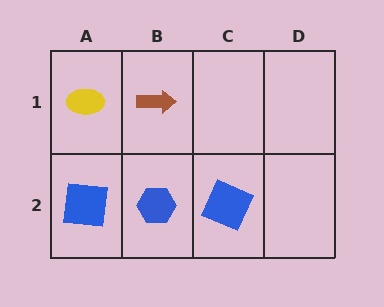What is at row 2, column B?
A blue hexagon.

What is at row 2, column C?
A blue square.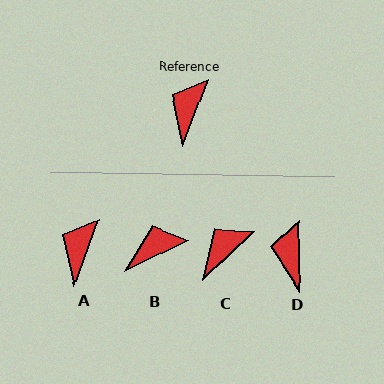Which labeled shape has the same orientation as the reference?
A.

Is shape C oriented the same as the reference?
No, it is off by about 26 degrees.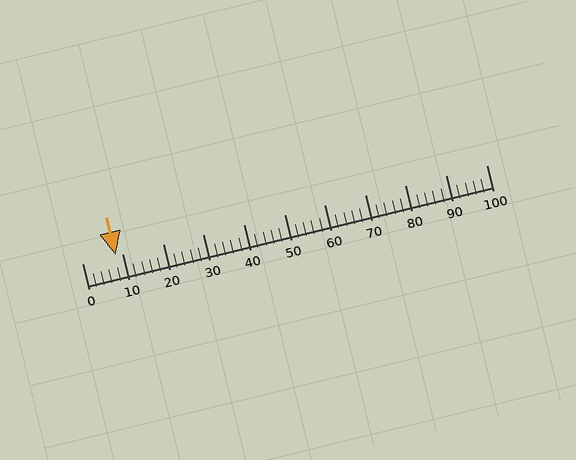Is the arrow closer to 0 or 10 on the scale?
The arrow is closer to 10.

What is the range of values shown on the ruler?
The ruler shows values from 0 to 100.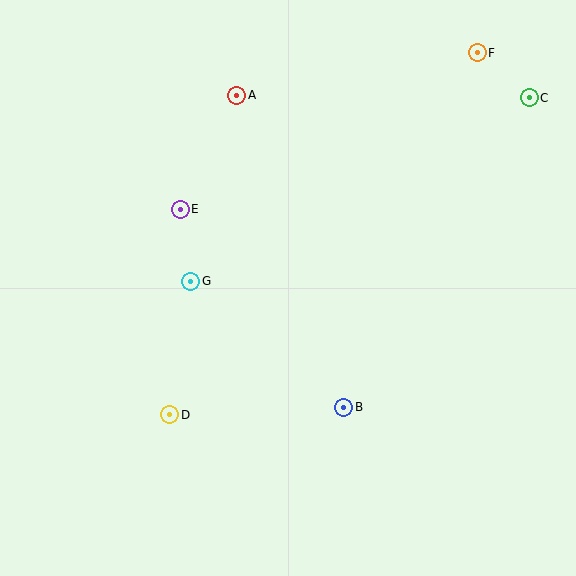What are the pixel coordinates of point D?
Point D is at (170, 415).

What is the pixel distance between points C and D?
The distance between C and D is 479 pixels.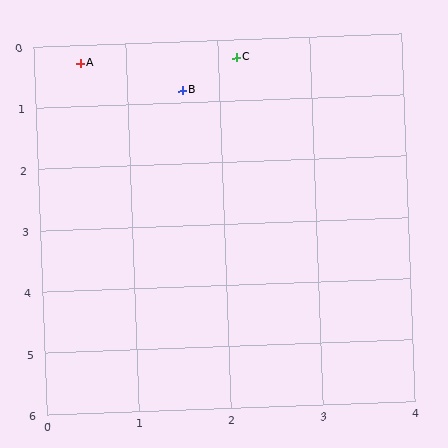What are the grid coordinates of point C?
Point C is at approximately (2.2, 0.3).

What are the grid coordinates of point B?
Point B is at approximately (1.6, 0.8).